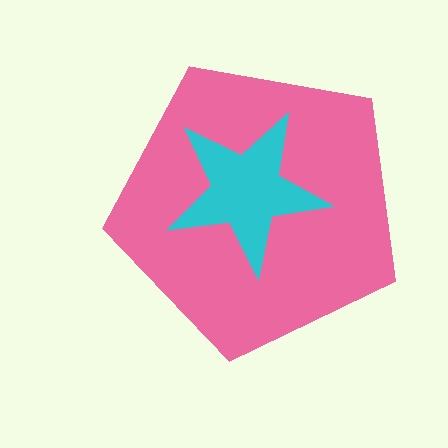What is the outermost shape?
The pink pentagon.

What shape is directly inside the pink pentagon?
The cyan star.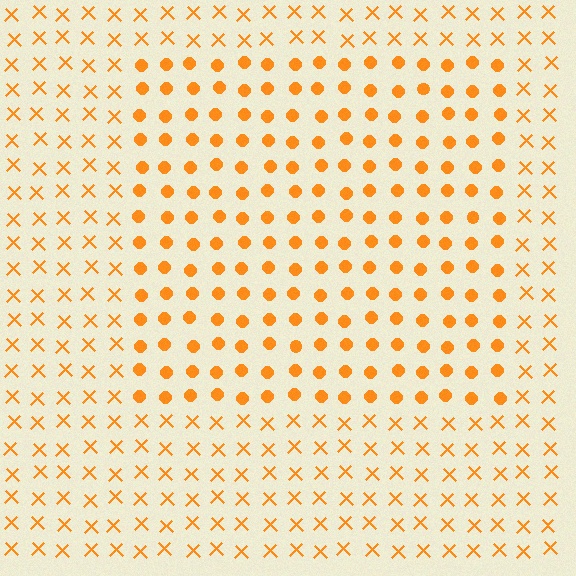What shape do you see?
I see a rectangle.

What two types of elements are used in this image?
The image uses circles inside the rectangle region and X marks outside it.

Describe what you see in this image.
The image is filled with small orange elements arranged in a uniform grid. A rectangle-shaped region contains circles, while the surrounding area contains X marks. The boundary is defined purely by the change in element shape.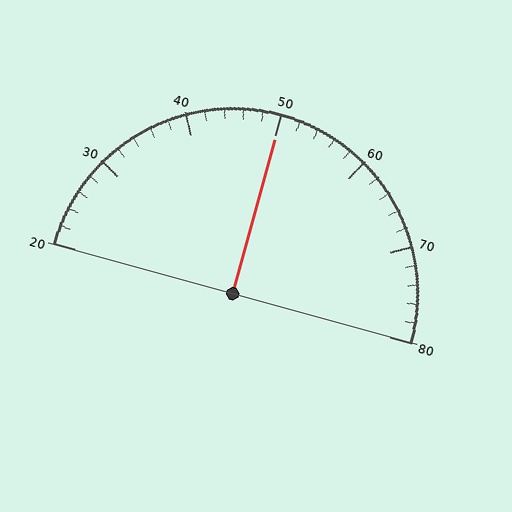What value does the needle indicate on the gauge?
The needle indicates approximately 50.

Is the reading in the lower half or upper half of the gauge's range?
The reading is in the upper half of the range (20 to 80).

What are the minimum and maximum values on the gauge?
The gauge ranges from 20 to 80.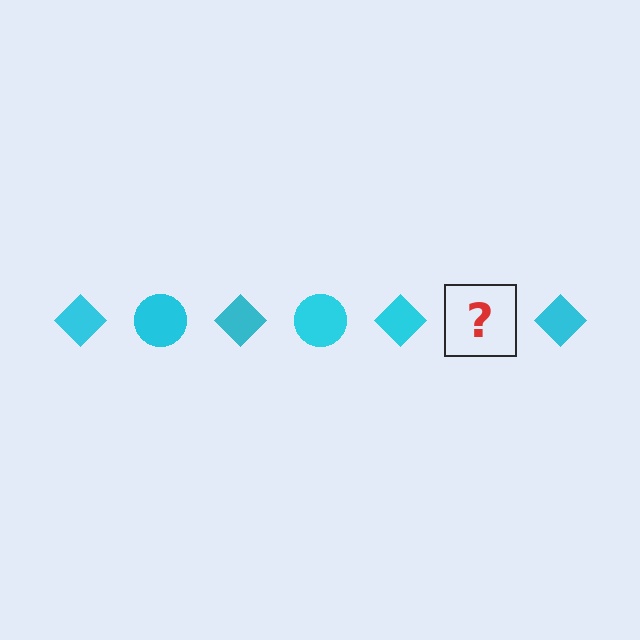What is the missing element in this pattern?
The missing element is a cyan circle.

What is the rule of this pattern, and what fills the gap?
The rule is that the pattern cycles through diamond, circle shapes in cyan. The gap should be filled with a cyan circle.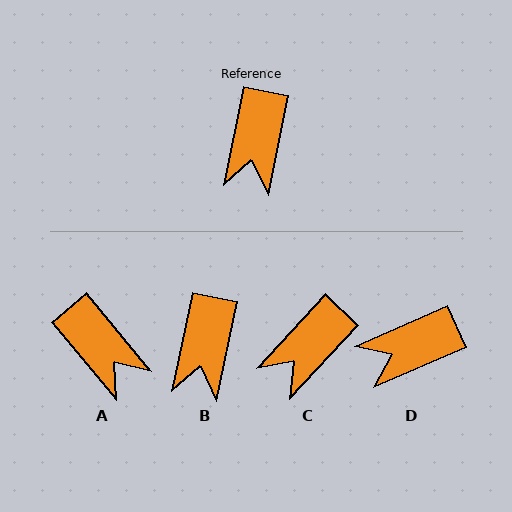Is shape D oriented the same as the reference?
No, it is off by about 55 degrees.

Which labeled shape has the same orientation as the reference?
B.